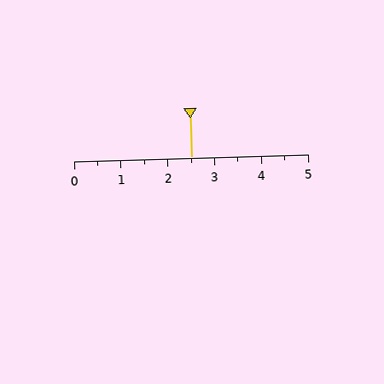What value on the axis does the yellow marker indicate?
The marker indicates approximately 2.5.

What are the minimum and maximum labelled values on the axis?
The axis runs from 0 to 5.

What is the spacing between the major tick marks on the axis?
The major ticks are spaced 1 apart.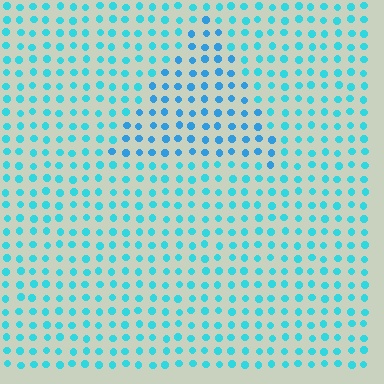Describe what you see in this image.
The image is filled with small cyan elements in a uniform arrangement. A triangle-shaped region is visible where the elements are tinted to a slightly different hue, forming a subtle color boundary.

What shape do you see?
I see a triangle.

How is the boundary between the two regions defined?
The boundary is defined purely by a slight shift in hue (about 20 degrees). Spacing, size, and orientation are identical on both sides.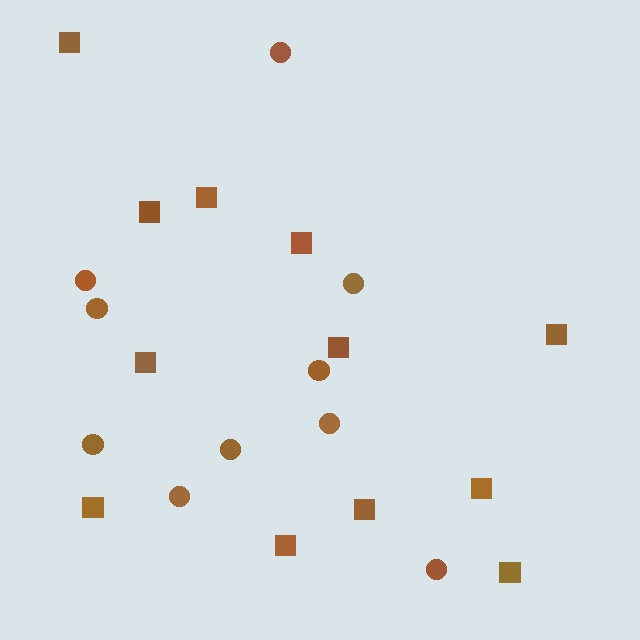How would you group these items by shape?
There are 2 groups: one group of circles (10) and one group of squares (12).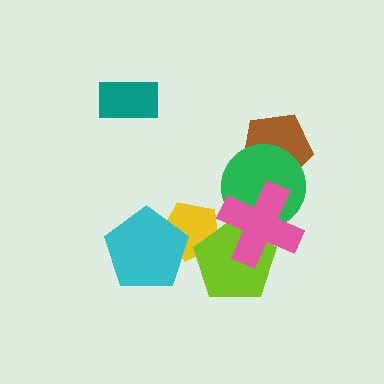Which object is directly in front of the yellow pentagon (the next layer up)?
The lime pentagon is directly in front of the yellow pentagon.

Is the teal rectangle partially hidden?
No, no other shape covers it.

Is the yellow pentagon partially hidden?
Yes, it is partially covered by another shape.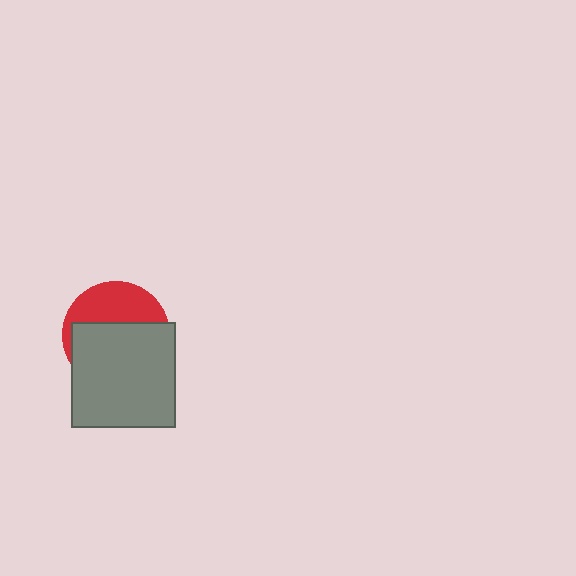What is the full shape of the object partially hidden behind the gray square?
The partially hidden object is a red circle.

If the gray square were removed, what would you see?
You would see the complete red circle.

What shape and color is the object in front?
The object in front is a gray square.